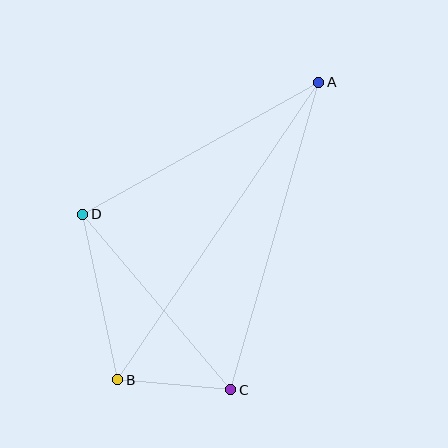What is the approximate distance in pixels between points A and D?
The distance between A and D is approximately 270 pixels.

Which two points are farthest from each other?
Points A and B are farthest from each other.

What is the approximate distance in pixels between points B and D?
The distance between B and D is approximately 169 pixels.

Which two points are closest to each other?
Points B and C are closest to each other.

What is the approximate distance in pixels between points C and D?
The distance between C and D is approximately 230 pixels.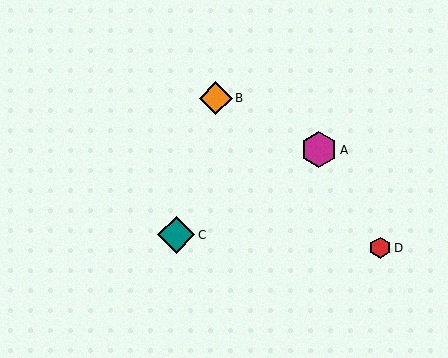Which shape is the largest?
The teal diamond (labeled C) is the largest.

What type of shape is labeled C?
Shape C is a teal diamond.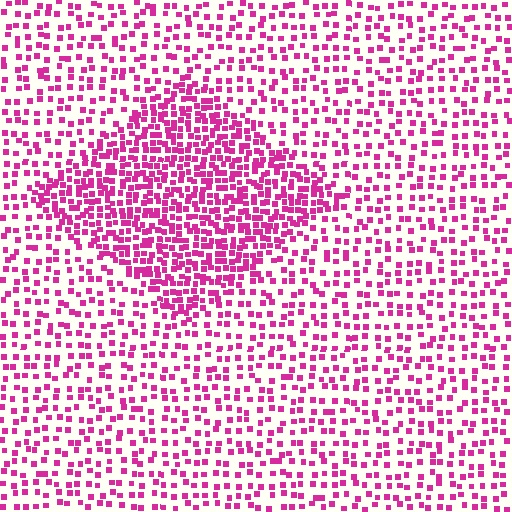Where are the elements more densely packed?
The elements are more densely packed inside the diamond boundary.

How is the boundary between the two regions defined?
The boundary is defined by a change in element density (approximately 2.1x ratio). All elements are the same color, size, and shape.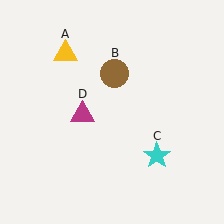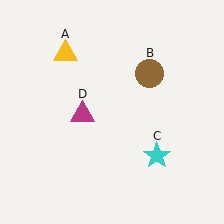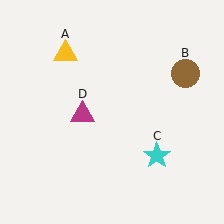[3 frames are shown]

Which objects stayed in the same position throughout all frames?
Yellow triangle (object A) and cyan star (object C) and magenta triangle (object D) remained stationary.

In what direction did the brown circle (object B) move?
The brown circle (object B) moved right.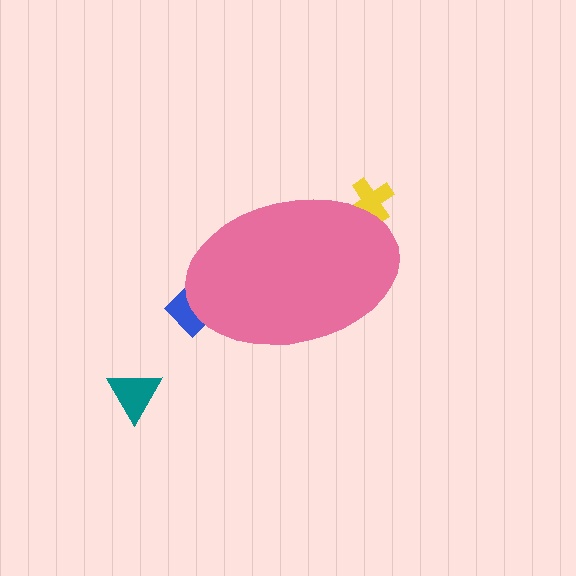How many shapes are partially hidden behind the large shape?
2 shapes are partially hidden.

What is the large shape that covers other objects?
A pink ellipse.